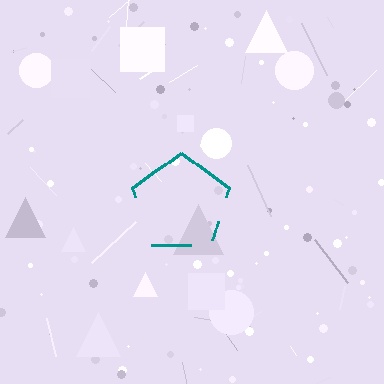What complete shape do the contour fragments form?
The contour fragments form a pentagon.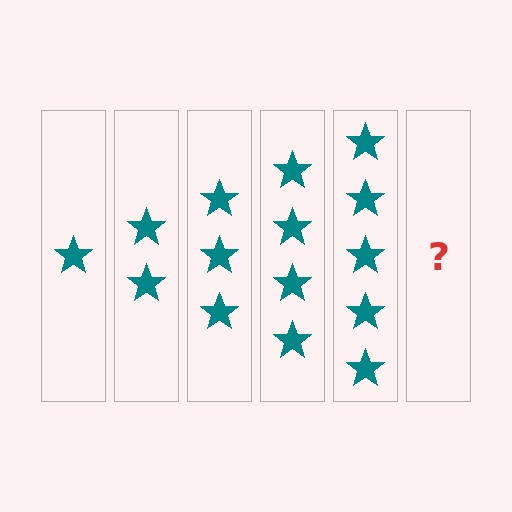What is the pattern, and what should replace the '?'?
The pattern is that each step adds one more star. The '?' should be 6 stars.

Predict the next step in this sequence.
The next step is 6 stars.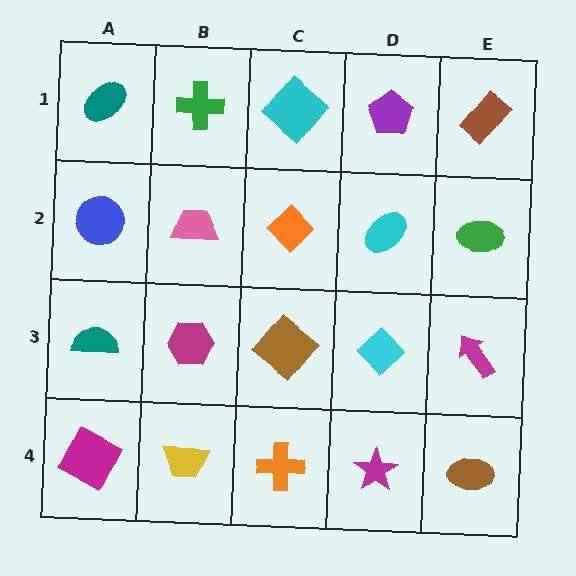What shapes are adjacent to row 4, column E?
A magenta arrow (row 3, column E), a magenta star (row 4, column D).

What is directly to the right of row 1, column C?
A purple pentagon.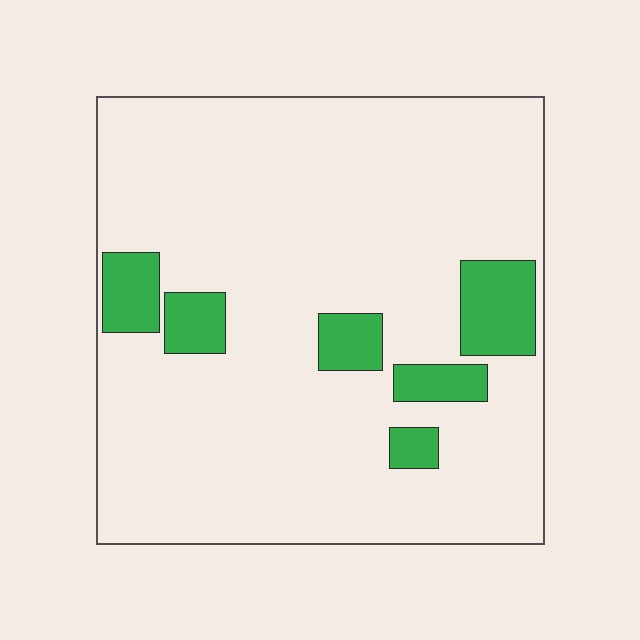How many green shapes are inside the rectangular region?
6.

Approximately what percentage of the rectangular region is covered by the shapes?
Approximately 15%.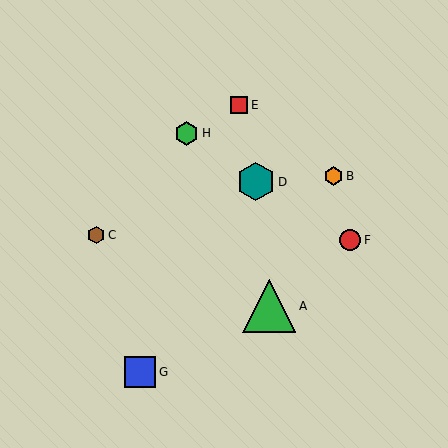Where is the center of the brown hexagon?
The center of the brown hexagon is at (96, 235).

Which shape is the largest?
The green triangle (labeled A) is the largest.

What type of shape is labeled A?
Shape A is a green triangle.